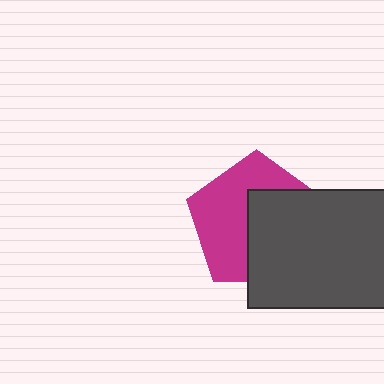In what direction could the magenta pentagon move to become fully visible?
The magenta pentagon could move toward the upper-left. That would shift it out from behind the dark gray rectangle entirely.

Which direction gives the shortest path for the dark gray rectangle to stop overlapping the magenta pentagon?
Moving toward the lower-right gives the shortest separation.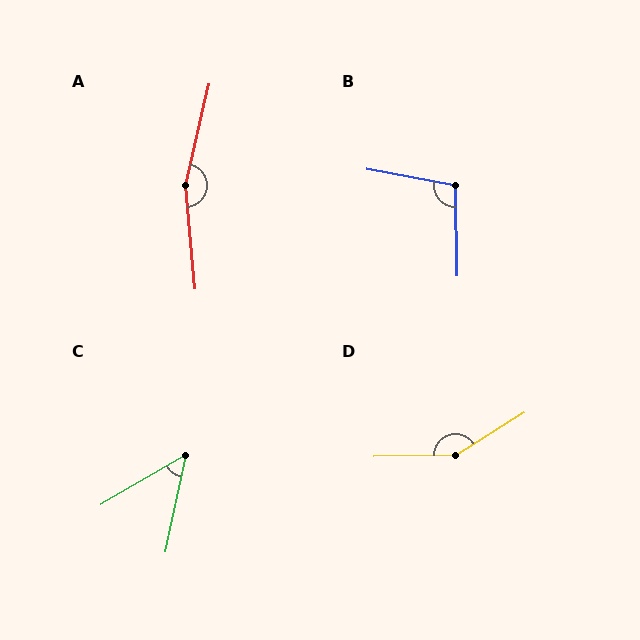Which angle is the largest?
A, at approximately 162 degrees.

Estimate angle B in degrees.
Approximately 102 degrees.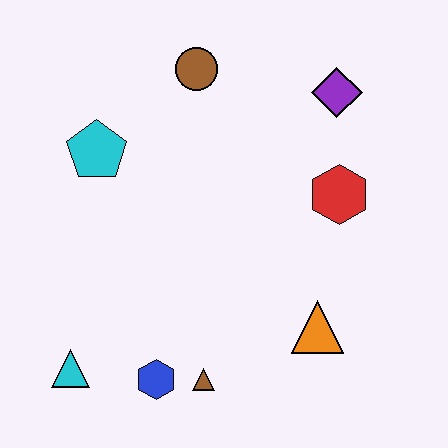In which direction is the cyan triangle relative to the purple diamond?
The cyan triangle is below the purple diamond.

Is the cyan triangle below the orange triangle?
Yes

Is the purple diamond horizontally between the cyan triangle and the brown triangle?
No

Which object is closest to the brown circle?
The cyan pentagon is closest to the brown circle.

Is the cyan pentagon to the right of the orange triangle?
No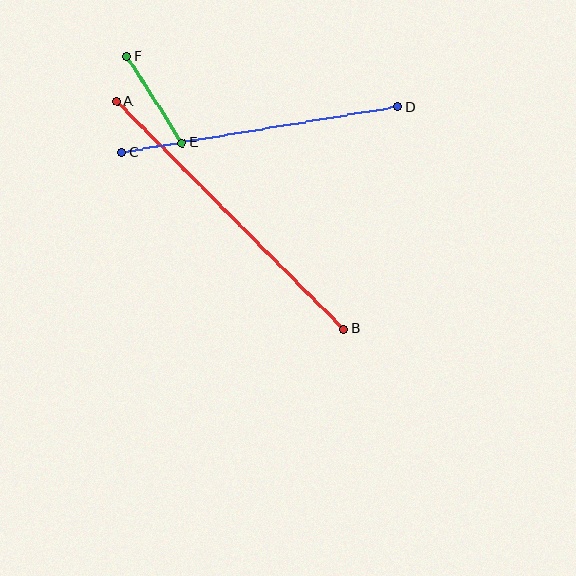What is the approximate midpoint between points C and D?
The midpoint is at approximately (259, 130) pixels.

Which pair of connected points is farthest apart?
Points A and B are farthest apart.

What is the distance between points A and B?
The distance is approximately 322 pixels.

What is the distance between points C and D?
The distance is approximately 280 pixels.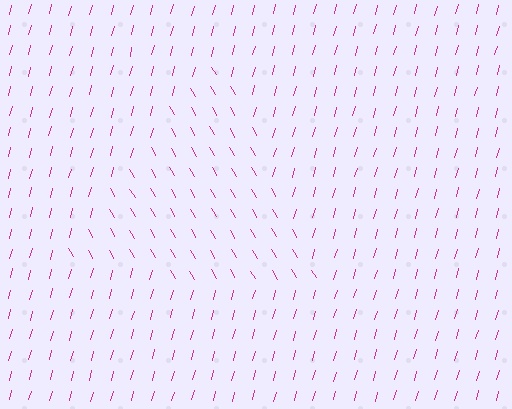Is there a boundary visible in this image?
Yes, there is a texture boundary formed by a change in line orientation.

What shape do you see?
I see a triangle.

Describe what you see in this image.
The image is filled with small magenta line segments. A triangle region in the image has lines oriented differently from the surrounding lines, creating a visible texture boundary.